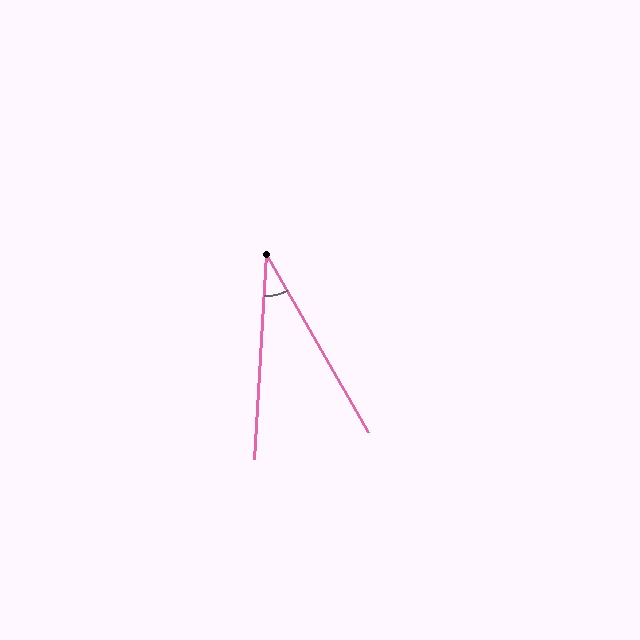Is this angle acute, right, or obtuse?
It is acute.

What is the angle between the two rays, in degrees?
Approximately 33 degrees.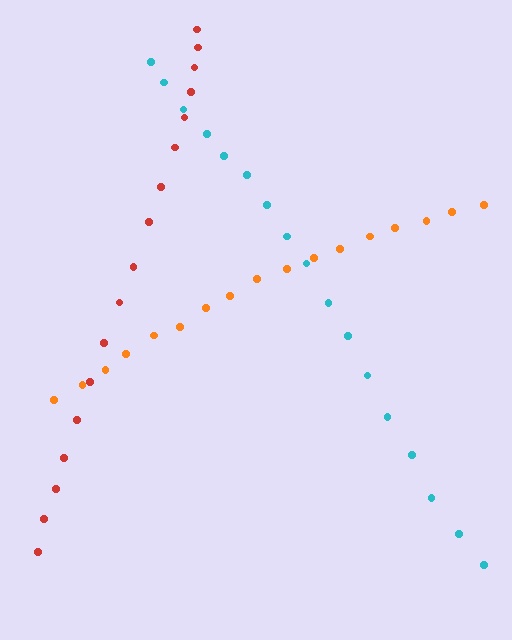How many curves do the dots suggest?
There are 3 distinct paths.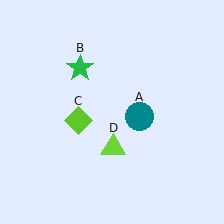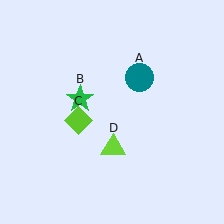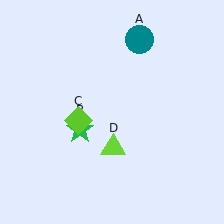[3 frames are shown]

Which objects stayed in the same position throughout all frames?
Lime diamond (object C) and lime triangle (object D) remained stationary.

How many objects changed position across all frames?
2 objects changed position: teal circle (object A), green star (object B).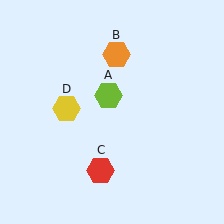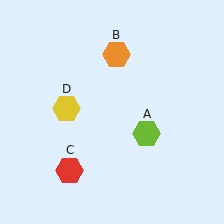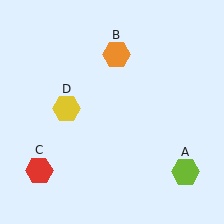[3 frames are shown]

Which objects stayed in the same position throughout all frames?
Orange hexagon (object B) and yellow hexagon (object D) remained stationary.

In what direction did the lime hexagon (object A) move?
The lime hexagon (object A) moved down and to the right.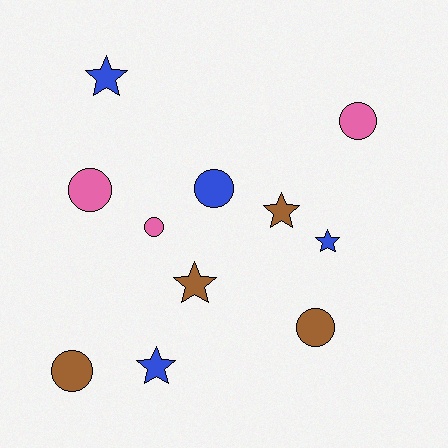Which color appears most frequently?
Blue, with 4 objects.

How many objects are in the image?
There are 11 objects.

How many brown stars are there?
There are 2 brown stars.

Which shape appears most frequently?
Circle, with 6 objects.